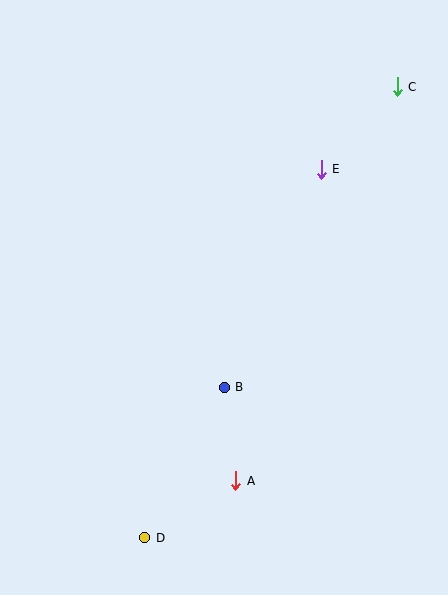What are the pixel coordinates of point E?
Point E is at (321, 169).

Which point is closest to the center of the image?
Point B at (224, 387) is closest to the center.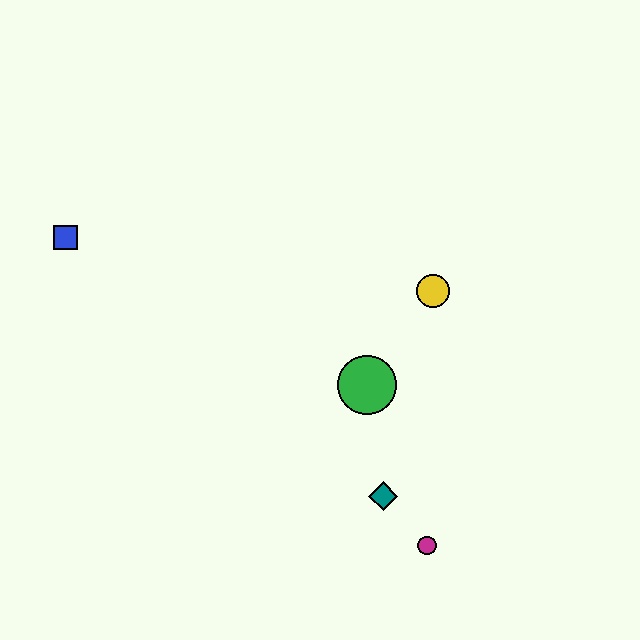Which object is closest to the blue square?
The green circle is closest to the blue square.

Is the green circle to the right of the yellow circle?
No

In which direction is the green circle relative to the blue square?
The green circle is to the right of the blue square.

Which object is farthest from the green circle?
The blue square is farthest from the green circle.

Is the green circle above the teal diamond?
Yes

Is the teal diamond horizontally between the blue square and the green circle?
No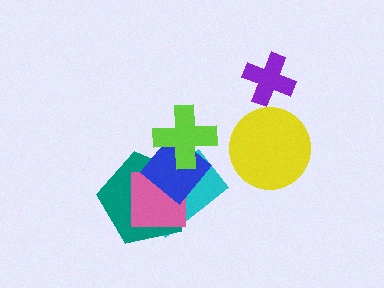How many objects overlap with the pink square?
3 objects overlap with the pink square.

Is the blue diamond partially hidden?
Yes, it is partially covered by another shape.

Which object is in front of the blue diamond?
The lime cross is in front of the blue diamond.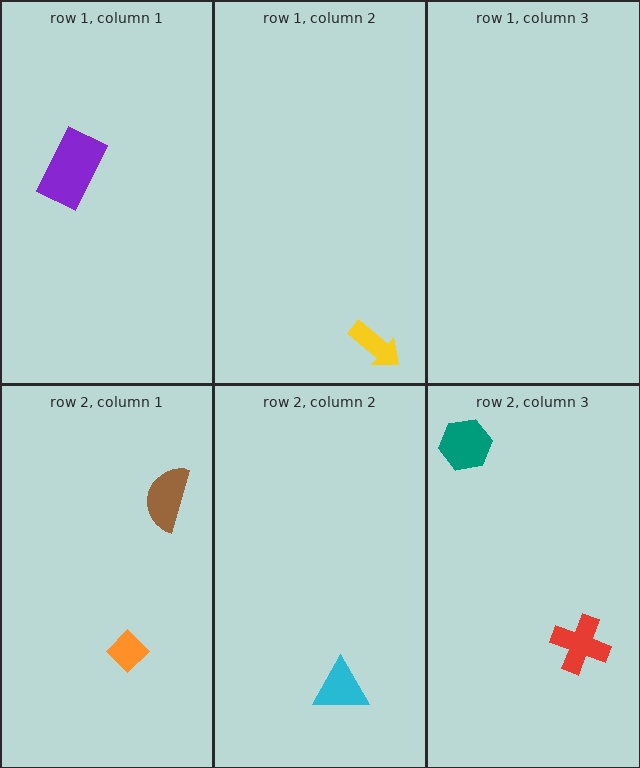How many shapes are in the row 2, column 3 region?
2.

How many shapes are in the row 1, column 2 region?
1.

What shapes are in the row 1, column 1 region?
The purple rectangle.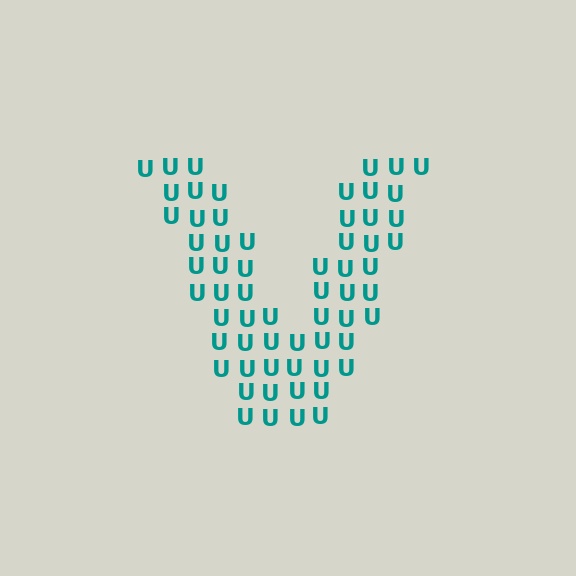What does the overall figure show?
The overall figure shows the letter V.